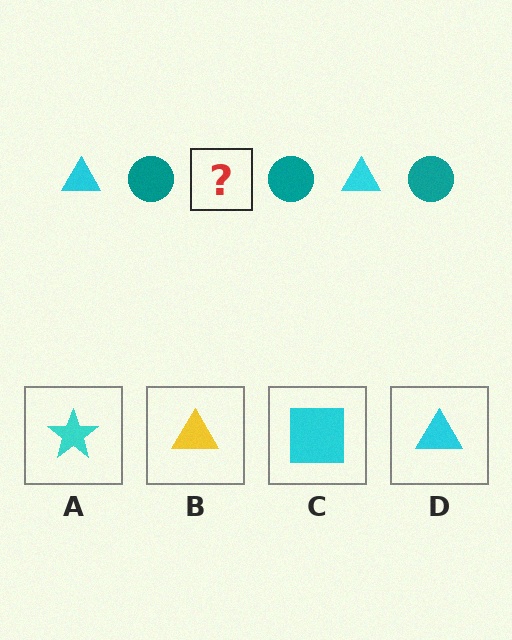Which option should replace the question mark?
Option D.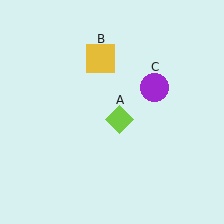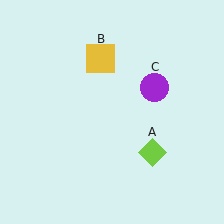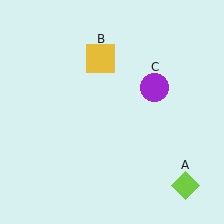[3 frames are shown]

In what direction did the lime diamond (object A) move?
The lime diamond (object A) moved down and to the right.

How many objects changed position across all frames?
1 object changed position: lime diamond (object A).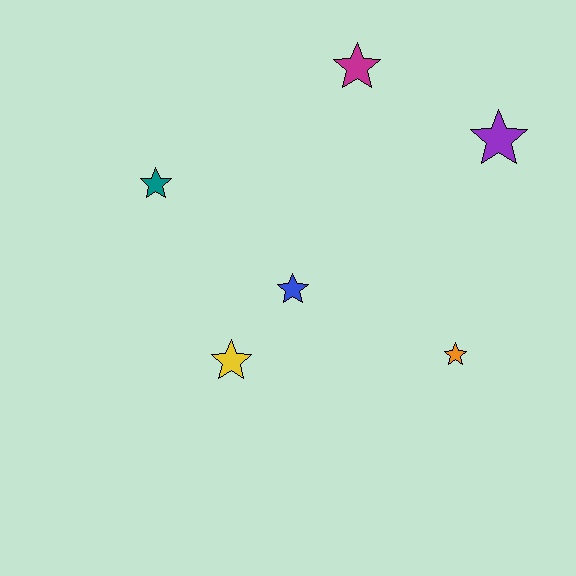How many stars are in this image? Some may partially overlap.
There are 6 stars.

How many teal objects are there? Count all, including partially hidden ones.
There is 1 teal object.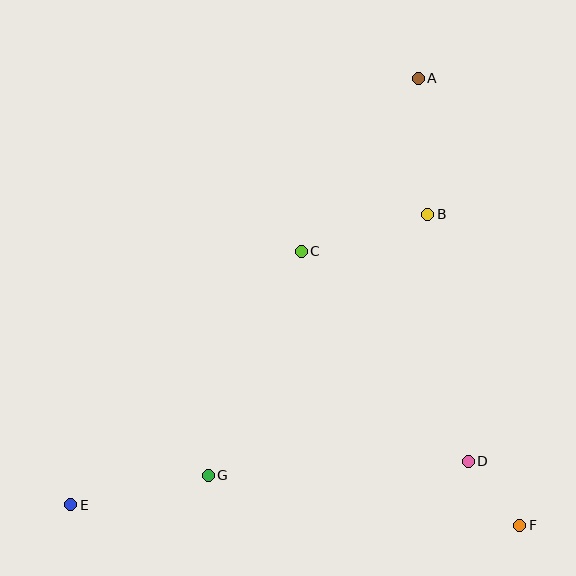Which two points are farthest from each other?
Points A and E are farthest from each other.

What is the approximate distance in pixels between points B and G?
The distance between B and G is approximately 341 pixels.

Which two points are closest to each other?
Points D and F are closest to each other.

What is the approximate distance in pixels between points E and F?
The distance between E and F is approximately 449 pixels.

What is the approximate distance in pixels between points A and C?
The distance between A and C is approximately 209 pixels.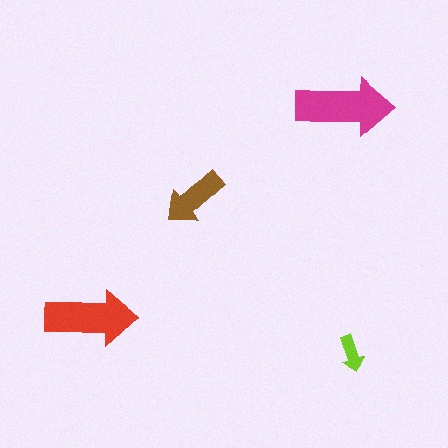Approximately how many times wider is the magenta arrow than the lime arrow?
About 2.5 times wider.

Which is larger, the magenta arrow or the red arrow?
The magenta one.